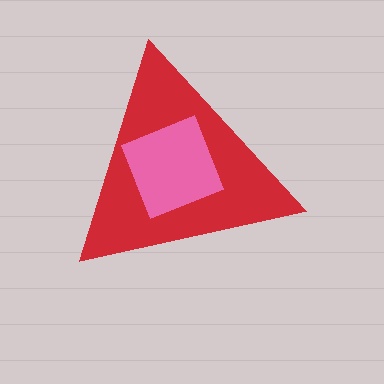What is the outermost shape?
The red triangle.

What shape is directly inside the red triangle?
The pink diamond.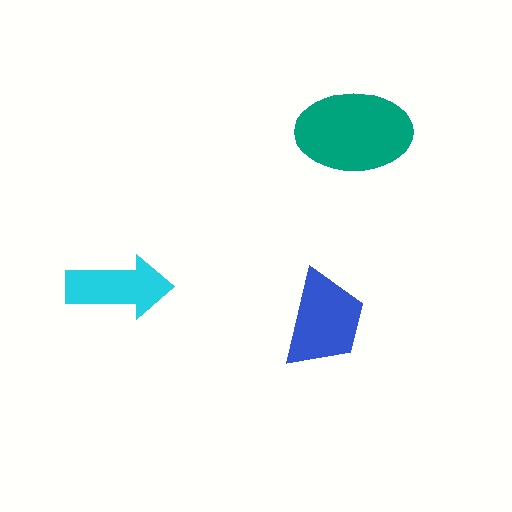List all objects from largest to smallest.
The teal ellipse, the blue trapezoid, the cyan arrow.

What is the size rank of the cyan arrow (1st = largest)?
3rd.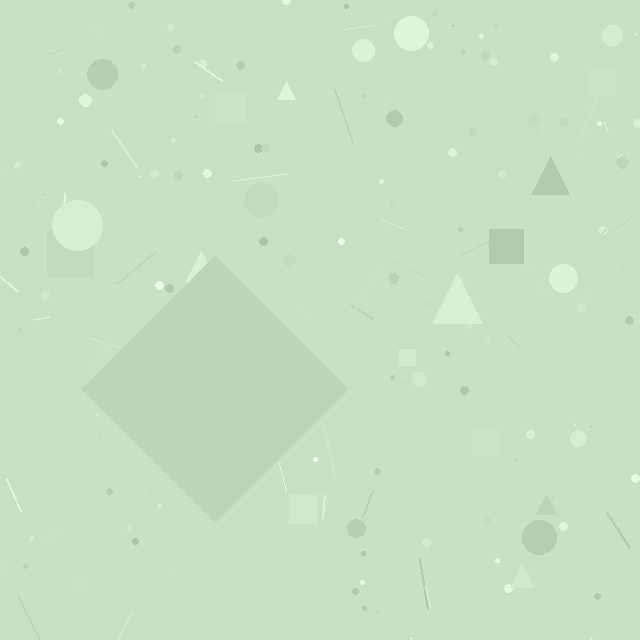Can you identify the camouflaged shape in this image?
The camouflaged shape is a diamond.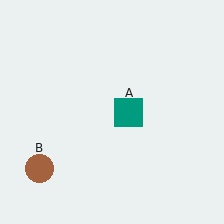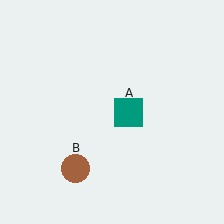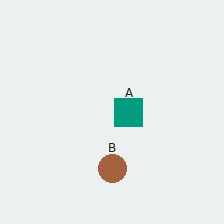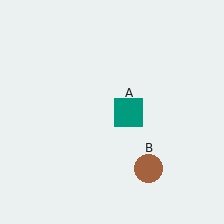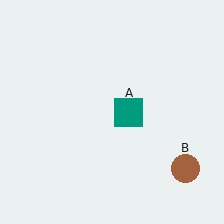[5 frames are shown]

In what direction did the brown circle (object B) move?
The brown circle (object B) moved right.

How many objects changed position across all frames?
1 object changed position: brown circle (object B).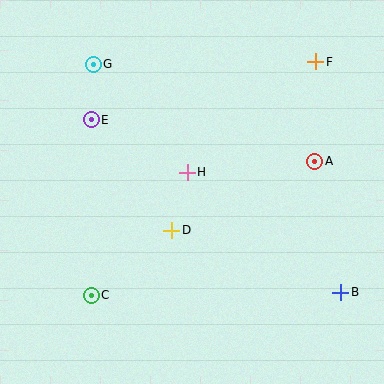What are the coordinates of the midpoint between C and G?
The midpoint between C and G is at (92, 180).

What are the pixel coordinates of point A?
Point A is at (315, 161).